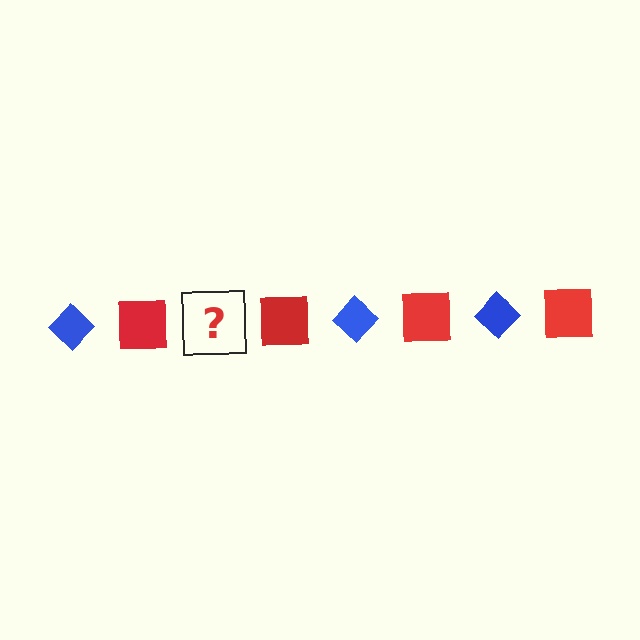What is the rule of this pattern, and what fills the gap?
The rule is that the pattern alternates between blue diamond and red square. The gap should be filled with a blue diamond.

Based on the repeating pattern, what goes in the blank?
The blank should be a blue diamond.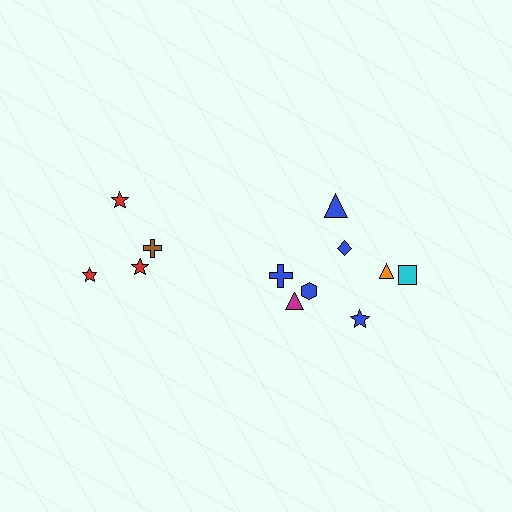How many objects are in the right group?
There are 8 objects.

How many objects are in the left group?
There are 4 objects.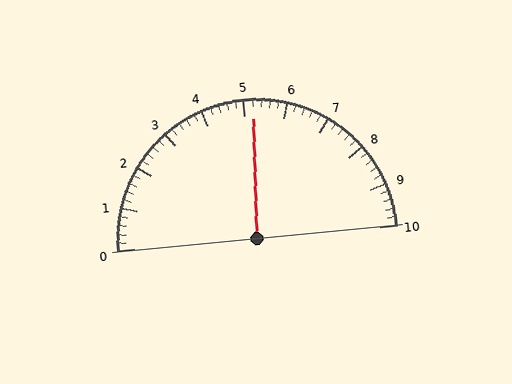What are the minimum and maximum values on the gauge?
The gauge ranges from 0 to 10.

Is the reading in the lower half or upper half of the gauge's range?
The reading is in the upper half of the range (0 to 10).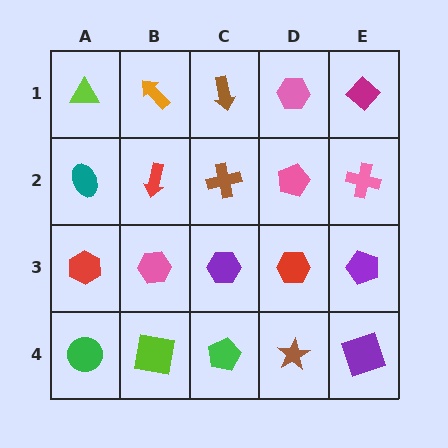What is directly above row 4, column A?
A red hexagon.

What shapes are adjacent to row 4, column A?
A red hexagon (row 3, column A), a lime square (row 4, column B).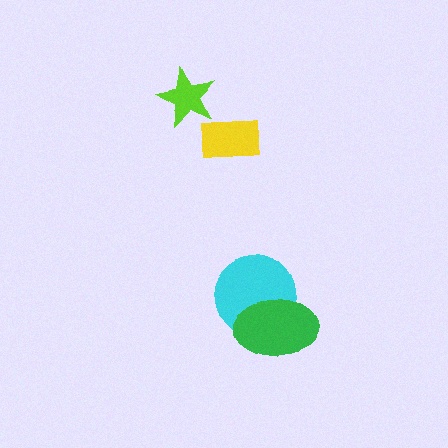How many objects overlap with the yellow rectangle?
0 objects overlap with the yellow rectangle.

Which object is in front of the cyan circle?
The green ellipse is in front of the cyan circle.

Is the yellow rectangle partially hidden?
No, no other shape covers it.